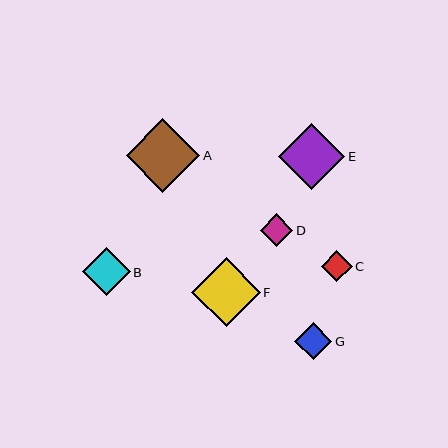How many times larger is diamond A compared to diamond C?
Diamond A is approximately 2.4 times the size of diamond C.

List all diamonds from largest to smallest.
From largest to smallest: A, F, E, B, G, D, C.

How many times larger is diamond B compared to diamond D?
Diamond B is approximately 1.4 times the size of diamond D.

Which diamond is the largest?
Diamond A is the largest with a size of approximately 74 pixels.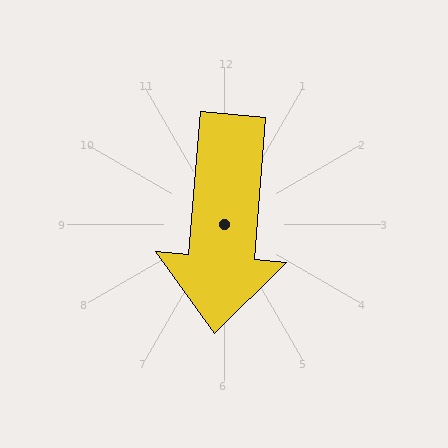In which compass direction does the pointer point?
South.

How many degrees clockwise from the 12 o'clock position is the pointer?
Approximately 185 degrees.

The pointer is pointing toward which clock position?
Roughly 6 o'clock.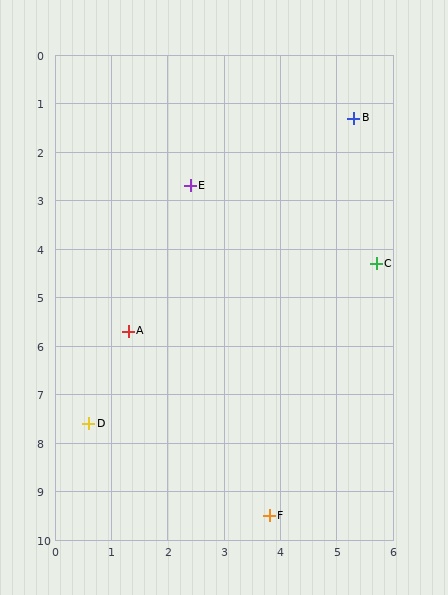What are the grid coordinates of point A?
Point A is at approximately (1.3, 5.7).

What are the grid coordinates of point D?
Point D is at approximately (0.6, 7.6).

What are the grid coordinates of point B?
Point B is at approximately (5.3, 1.3).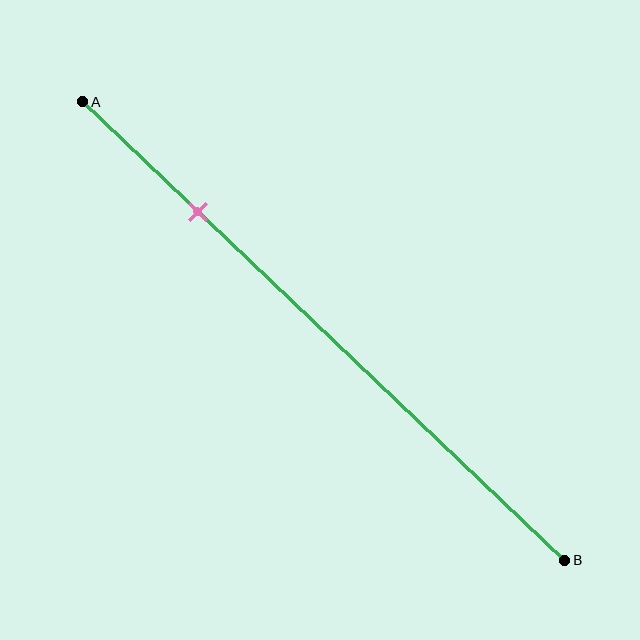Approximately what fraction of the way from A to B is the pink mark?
The pink mark is approximately 25% of the way from A to B.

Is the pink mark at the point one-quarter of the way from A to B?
Yes, the mark is approximately at the one-quarter point.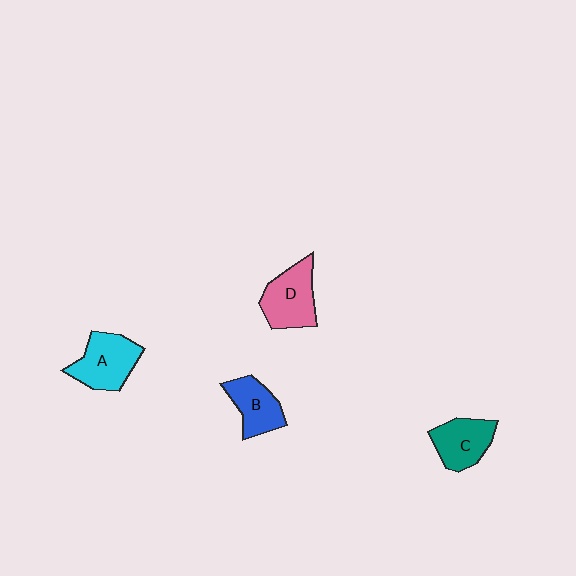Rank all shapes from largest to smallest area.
From largest to smallest: A (cyan), D (pink), C (teal), B (blue).